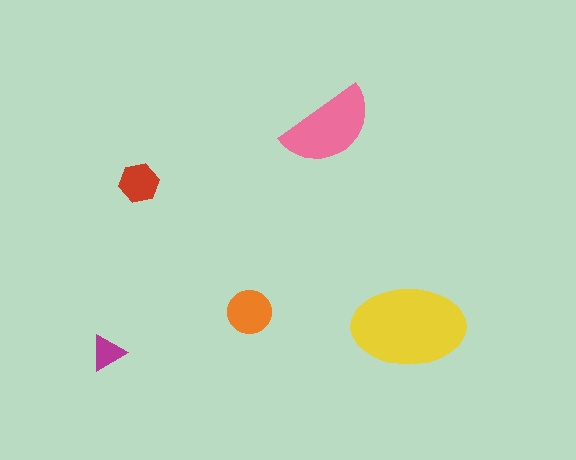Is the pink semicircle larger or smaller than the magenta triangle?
Larger.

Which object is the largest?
The yellow ellipse.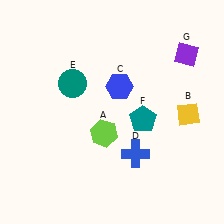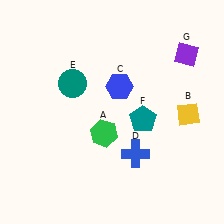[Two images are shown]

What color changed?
The hexagon (A) changed from lime in Image 1 to green in Image 2.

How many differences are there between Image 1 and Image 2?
There is 1 difference between the two images.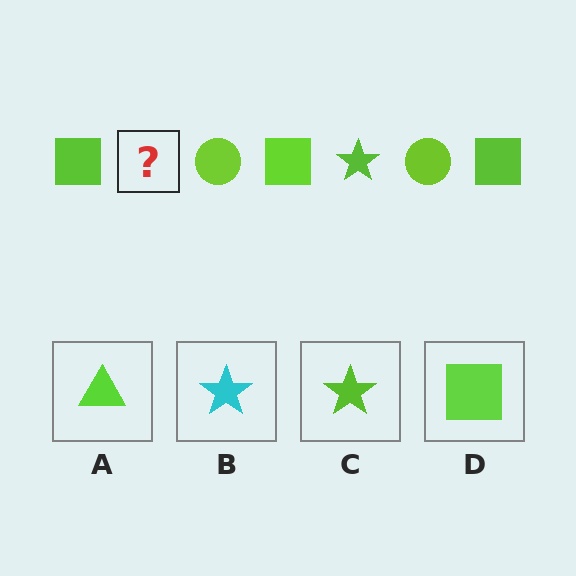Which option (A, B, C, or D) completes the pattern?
C.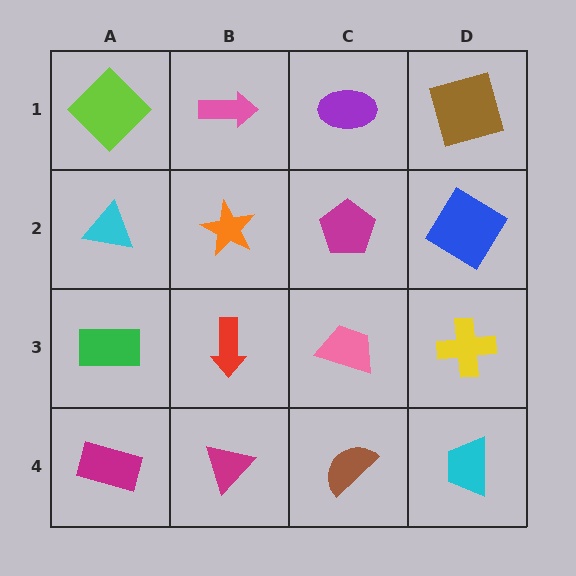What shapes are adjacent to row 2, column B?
A pink arrow (row 1, column B), a red arrow (row 3, column B), a cyan triangle (row 2, column A), a magenta pentagon (row 2, column C).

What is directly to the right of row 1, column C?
A brown square.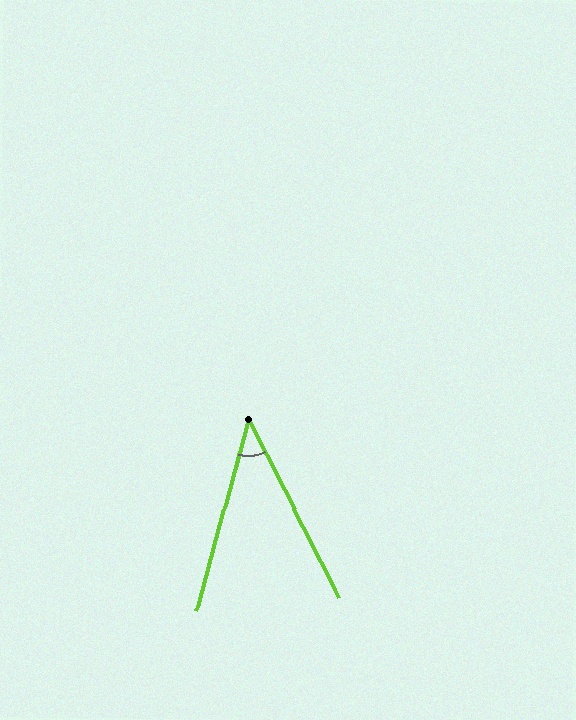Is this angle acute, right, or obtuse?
It is acute.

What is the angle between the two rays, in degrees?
Approximately 42 degrees.